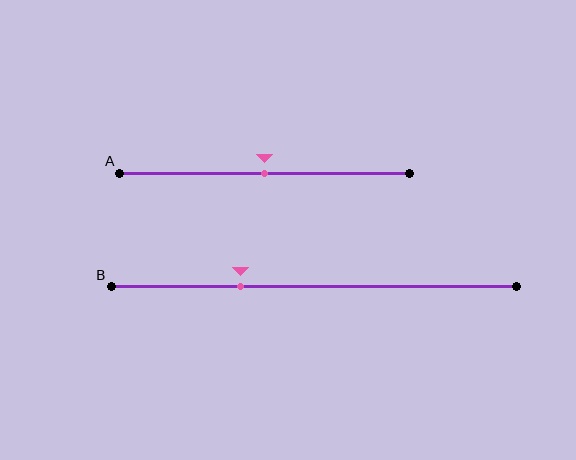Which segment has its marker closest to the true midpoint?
Segment A has its marker closest to the true midpoint.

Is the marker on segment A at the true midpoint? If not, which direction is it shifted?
Yes, the marker on segment A is at the true midpoint.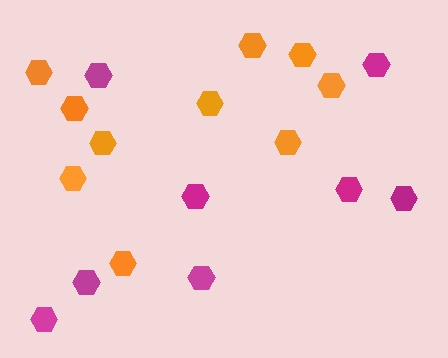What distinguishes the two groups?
There are 2 groups: one group of orange hexagons (10) and one group of magenta hexagons (8).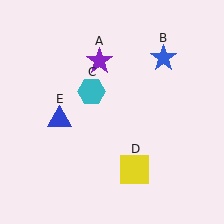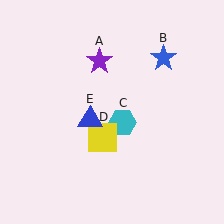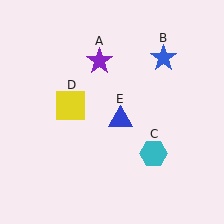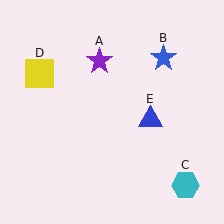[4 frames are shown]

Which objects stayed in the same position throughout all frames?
Purple star (object A) and blue star (object B) remained stationary.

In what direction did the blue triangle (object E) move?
The blue triangle (object E) moved right.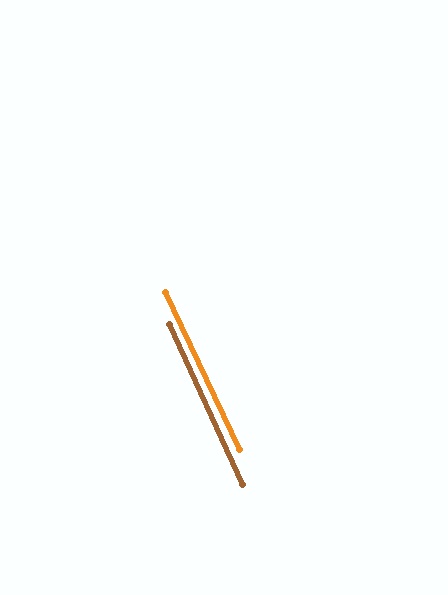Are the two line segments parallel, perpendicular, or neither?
Parallel — their directions differ by only 0.4°.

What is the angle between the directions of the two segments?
Approximately 0 degrees.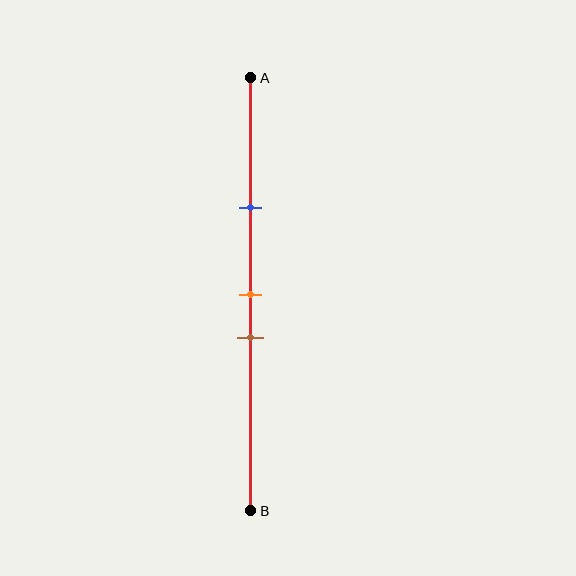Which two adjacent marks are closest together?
The orange and brown marks are the closest adjacent pair.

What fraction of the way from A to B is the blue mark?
The blue mark is approximately 30% (0.3) of the way from A to B.